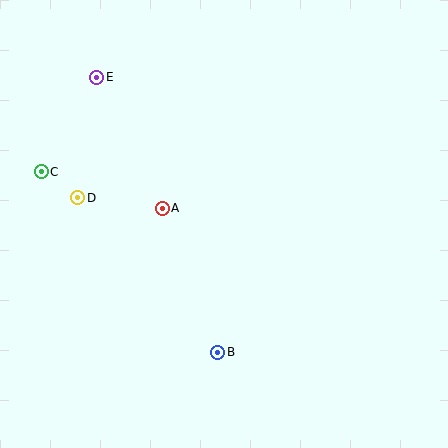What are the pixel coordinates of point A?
Point A is at (162, 208).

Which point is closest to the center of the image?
Point A at (162, 208) is closest to the center.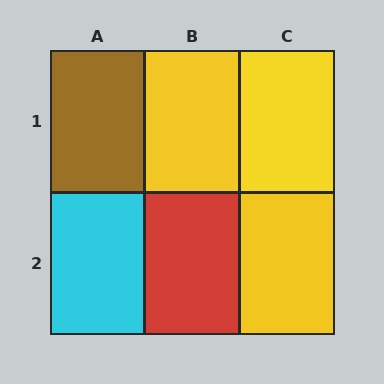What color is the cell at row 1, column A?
Brown.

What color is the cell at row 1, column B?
Yellow.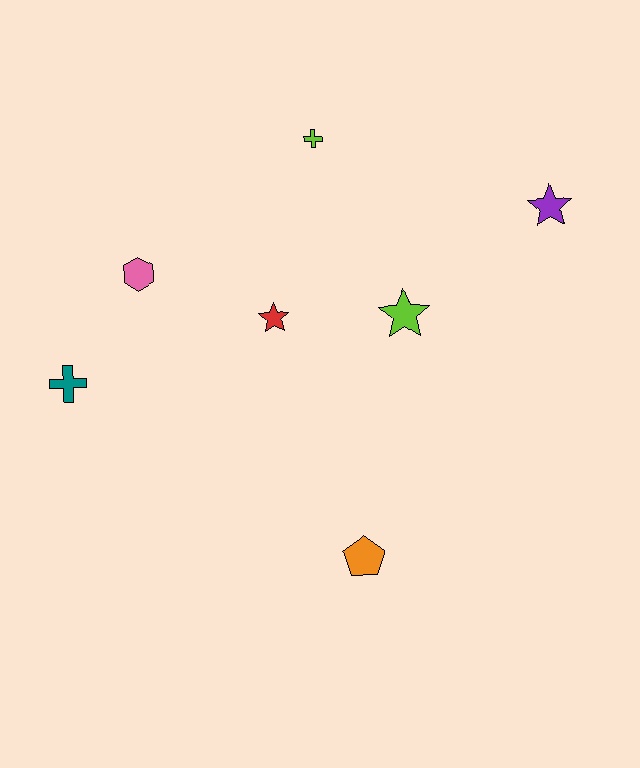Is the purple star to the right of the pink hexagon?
Yes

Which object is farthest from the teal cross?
The purple star is farthest from the teal cross.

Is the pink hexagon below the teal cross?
No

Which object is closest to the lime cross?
The red star is closest to the lime cross.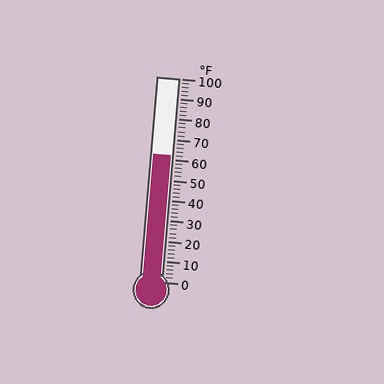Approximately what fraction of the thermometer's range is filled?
The thermometer is filled to approximately 60% of its range.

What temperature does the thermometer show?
The thermometer shows approximately 62°F.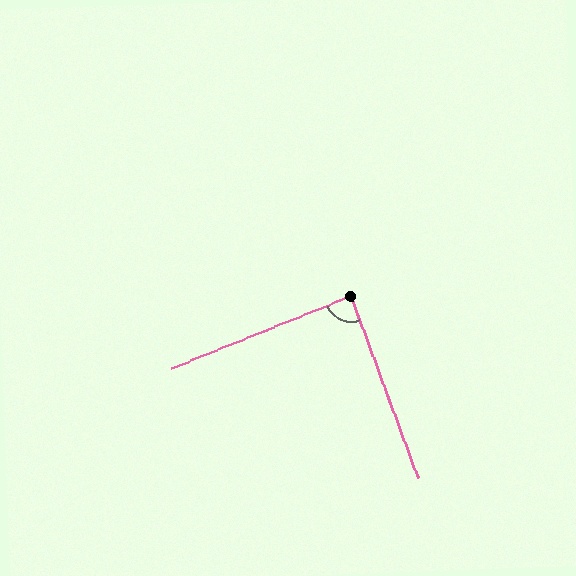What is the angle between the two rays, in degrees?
Approximately 88 degrees.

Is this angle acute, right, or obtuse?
It is approximately a right angle.